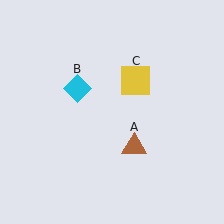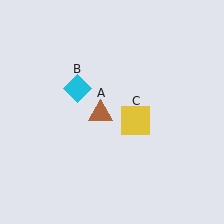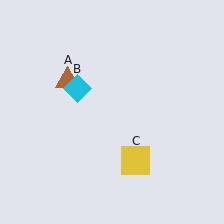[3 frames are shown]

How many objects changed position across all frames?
2 objects changed position: brown triangle (object A), yellow square (object C).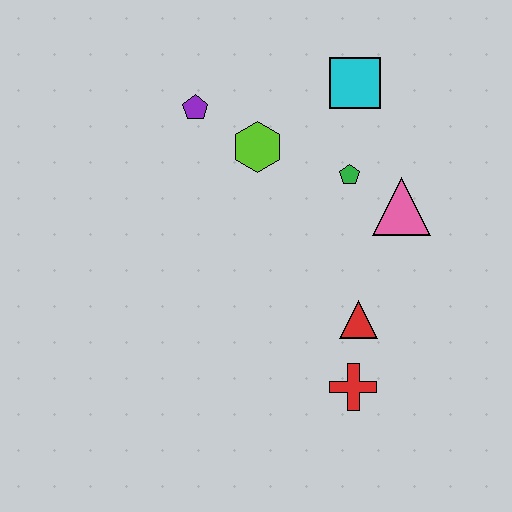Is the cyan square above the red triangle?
Yes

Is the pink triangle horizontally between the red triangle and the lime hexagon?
No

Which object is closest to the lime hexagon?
The purple pentagon is closest to the lime hexagon.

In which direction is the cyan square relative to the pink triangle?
The cyan square is above the pink triangle.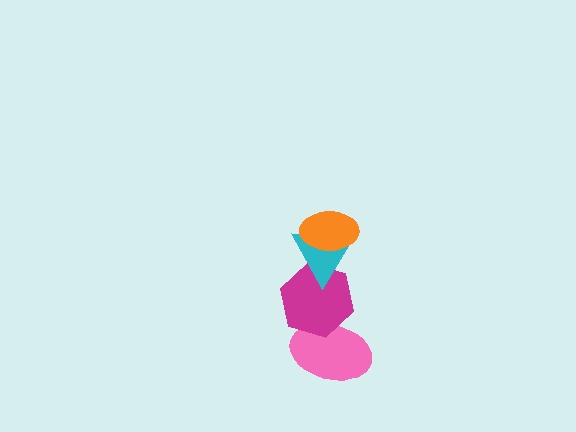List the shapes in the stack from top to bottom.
From top to bottom: the orange ellipse, the cyan triangle, the magenta hexagon, the pink ellipse.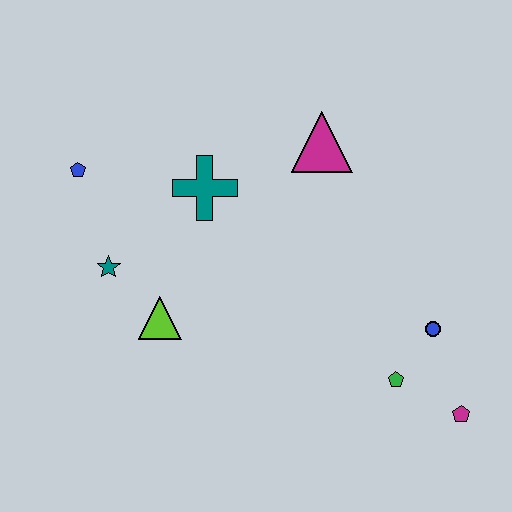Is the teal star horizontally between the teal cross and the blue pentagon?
Yes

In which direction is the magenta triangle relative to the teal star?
The magenta triangle is to the right of the teal star.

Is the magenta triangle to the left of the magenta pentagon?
Yes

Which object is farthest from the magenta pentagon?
The blue pentagon is farthest from the magenta pentagon.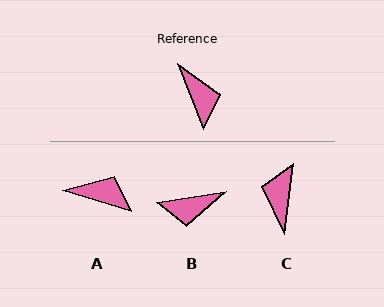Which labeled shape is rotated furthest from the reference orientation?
C, about 152 degrees away.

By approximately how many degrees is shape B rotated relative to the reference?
Approximately 103 degrees clockwise.